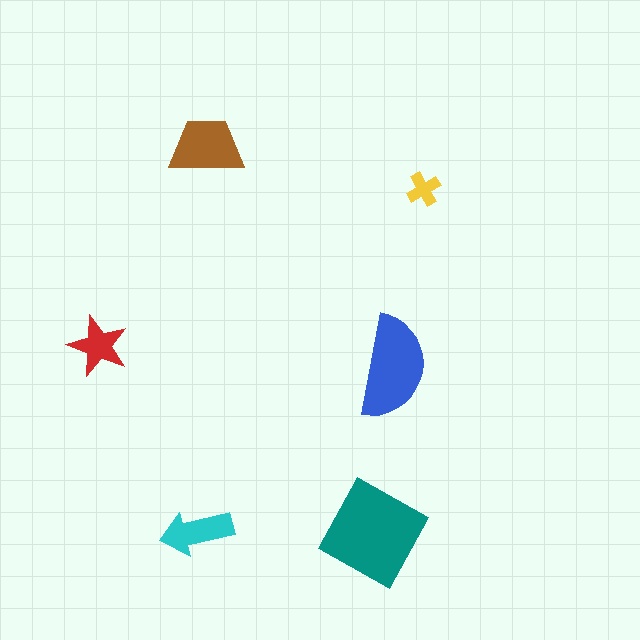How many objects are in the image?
There are 6 objects in the image.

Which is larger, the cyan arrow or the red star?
The cyan arrow.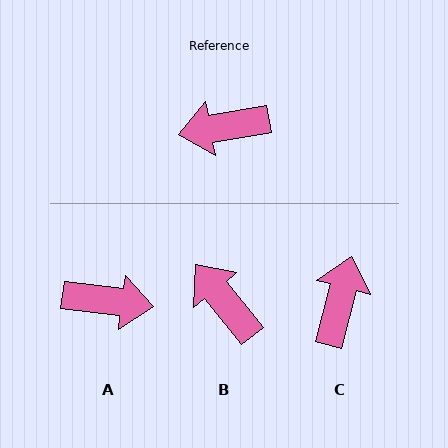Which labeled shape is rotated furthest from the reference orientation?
A, about 163 degrees away.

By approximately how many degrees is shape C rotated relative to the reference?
Approximately 114 degrees clockwise.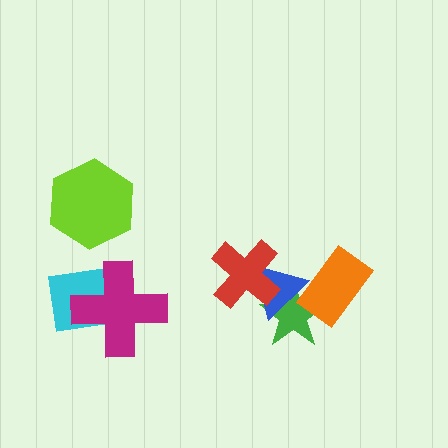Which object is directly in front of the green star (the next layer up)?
The blue triangle is directly in front of the green star.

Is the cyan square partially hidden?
Yes, it is partially covered by another shape.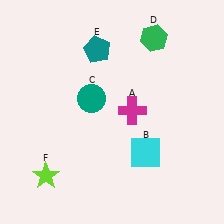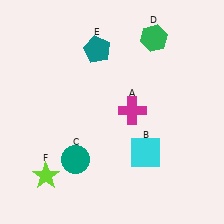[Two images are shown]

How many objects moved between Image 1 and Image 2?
1 object moved between the two images.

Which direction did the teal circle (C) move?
The teal circle (C) moved down.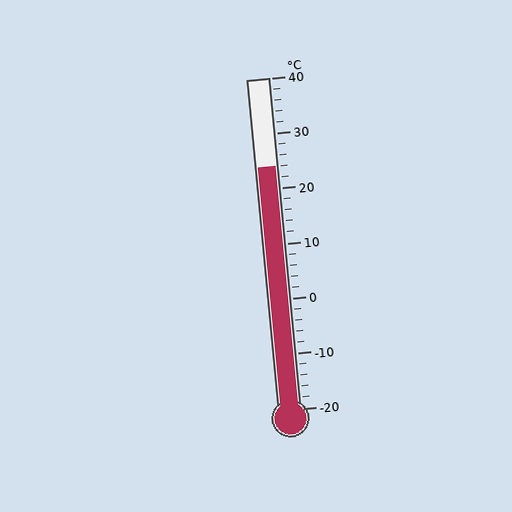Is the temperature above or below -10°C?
The temperature is above -10°C.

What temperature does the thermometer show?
The thermometer shows approximately 24°C.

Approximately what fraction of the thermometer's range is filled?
The thermometer is filled to approximately 75% of its range.